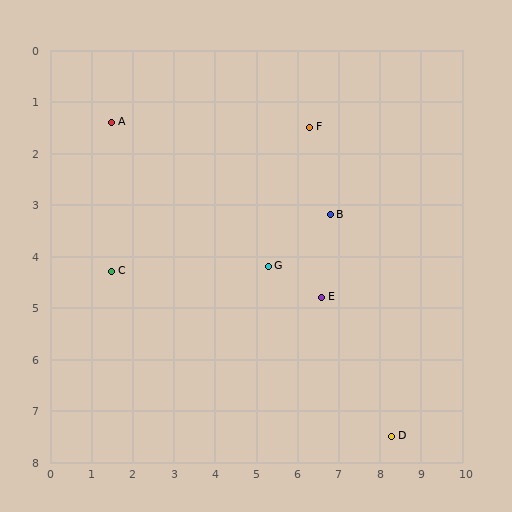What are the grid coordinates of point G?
Point G is at approximately (5.3, 4.2).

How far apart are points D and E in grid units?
Points D and E are about 3.2 grid units apart.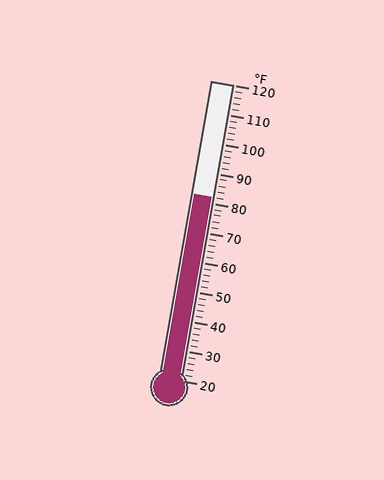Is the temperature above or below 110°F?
The temperature is below 110°F.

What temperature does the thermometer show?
The thermometer shows approximately 82°F.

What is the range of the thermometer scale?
The thermometer scale ranges from 20°F to 120°F.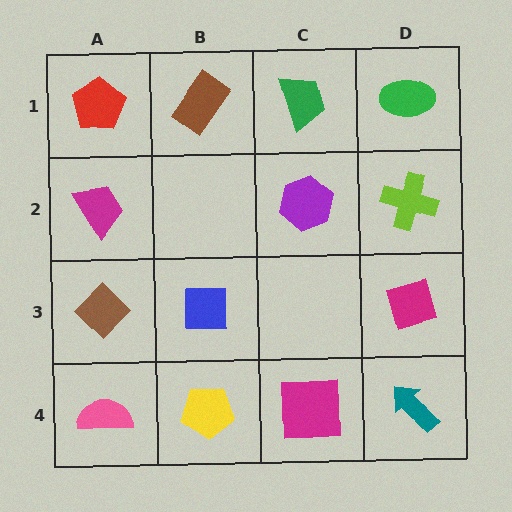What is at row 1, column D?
A green ellipse.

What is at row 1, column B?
A brown rectangle.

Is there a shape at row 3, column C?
No, that cell is empty.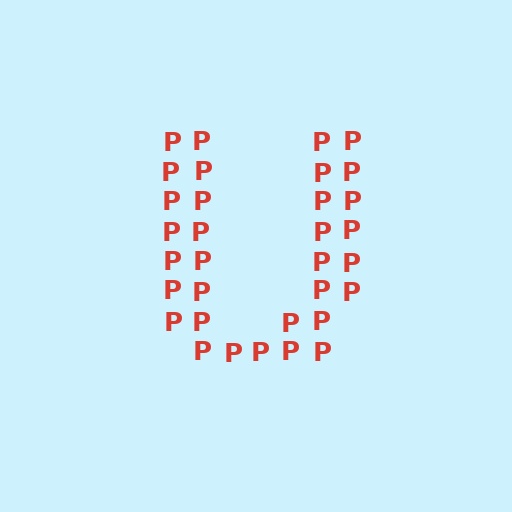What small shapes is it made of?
It is made of small letter P's.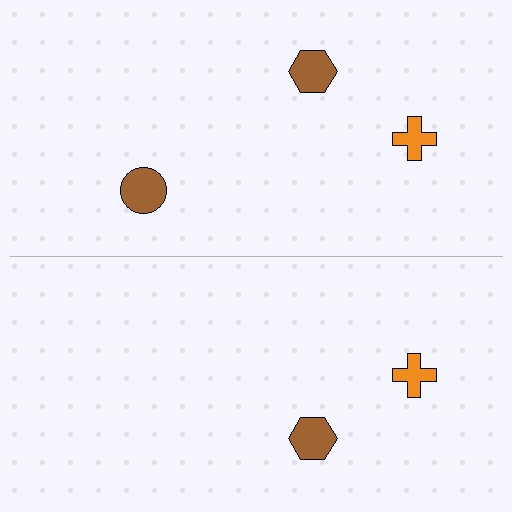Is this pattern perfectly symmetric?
No, the pattern is not perfectly symmetric. A brown circle is missing from the bottom side.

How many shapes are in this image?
There are 5 shapes in this image.